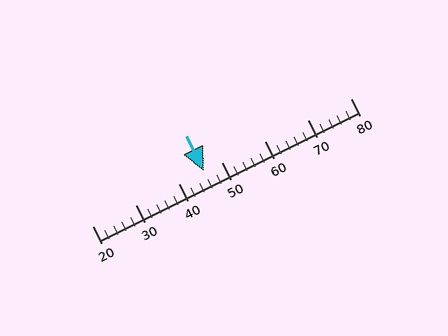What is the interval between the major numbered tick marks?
The major tick marks are spaced 10 units apart.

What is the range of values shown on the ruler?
The ruler shows values from 20 to 80.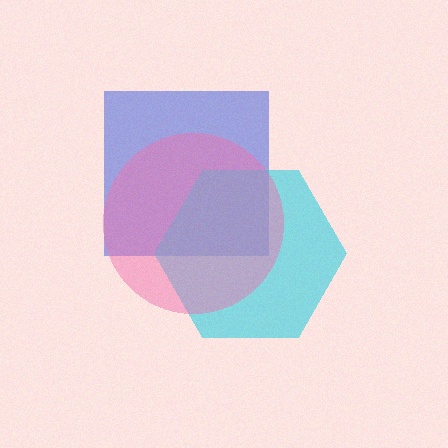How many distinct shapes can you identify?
There are 3 distinct shapes: a blue square, a cyan hexagon, a pink circle.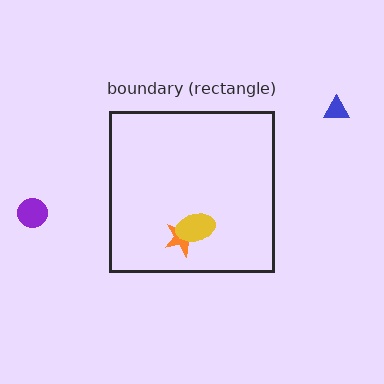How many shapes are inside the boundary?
2 inside, 2 outside.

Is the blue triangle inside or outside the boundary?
Outside.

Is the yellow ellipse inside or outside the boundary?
Inside.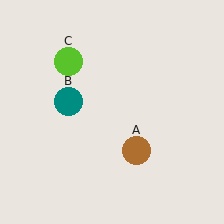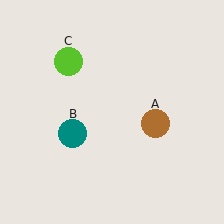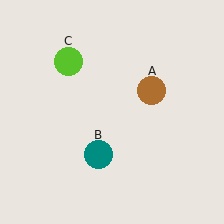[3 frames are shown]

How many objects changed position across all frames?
2 objects changed position: brown circle (object A), teal circle (object B).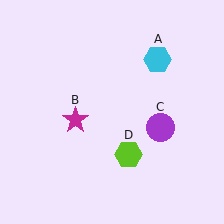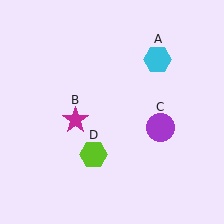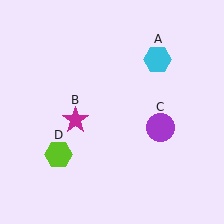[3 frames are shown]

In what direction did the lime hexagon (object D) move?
The lime hexagon (object D) moved left.